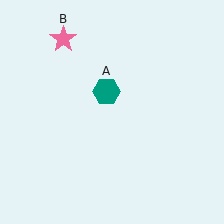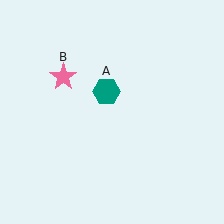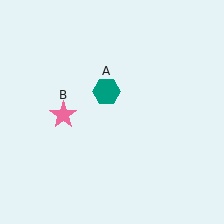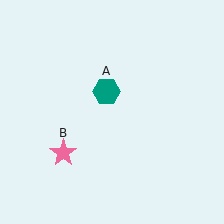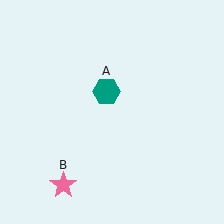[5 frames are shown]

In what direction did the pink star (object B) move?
The pink star (object B) moved down.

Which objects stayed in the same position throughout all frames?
Teal hexagon (object A) remained stationary.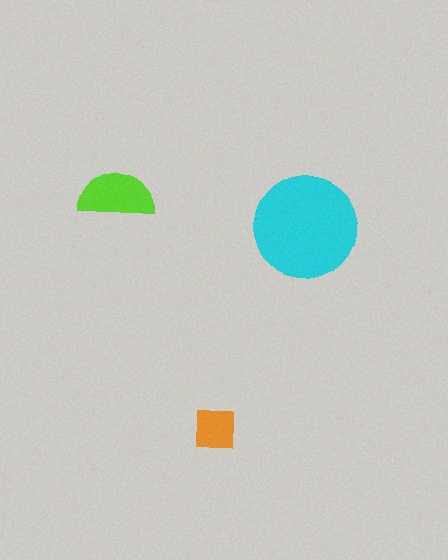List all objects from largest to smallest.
The cyan circle, the lime semicircle, the orange square.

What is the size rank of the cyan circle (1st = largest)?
1st.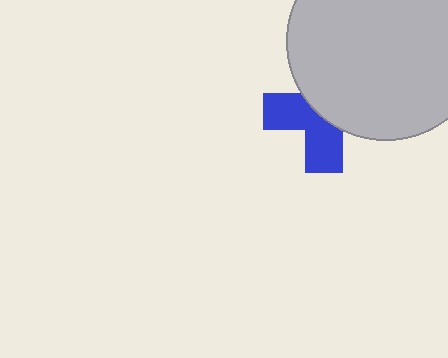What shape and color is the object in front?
The object in front is a light gray circle.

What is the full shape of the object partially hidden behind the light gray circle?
The partially hidden object is a blue cross.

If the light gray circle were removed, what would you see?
You would see the complete blue cross.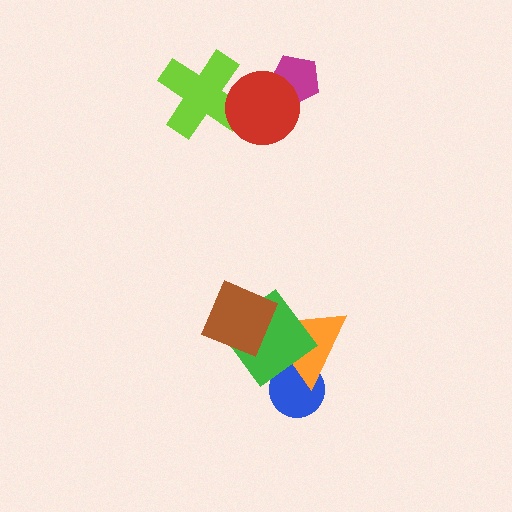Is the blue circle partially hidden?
Yes, it is partially covered by another shape.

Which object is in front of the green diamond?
The brown square is in front of the green diamond.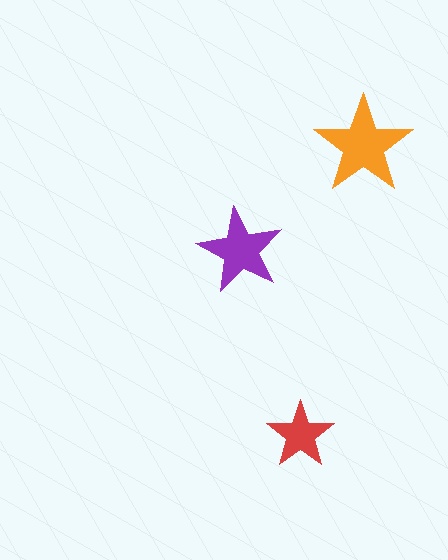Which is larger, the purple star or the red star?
The purple one.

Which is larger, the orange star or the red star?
The orange one.